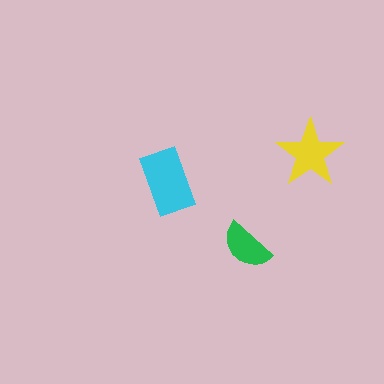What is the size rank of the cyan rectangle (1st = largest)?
1st.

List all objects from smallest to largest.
The green semicircle, the yellow star, the cyan rectangle.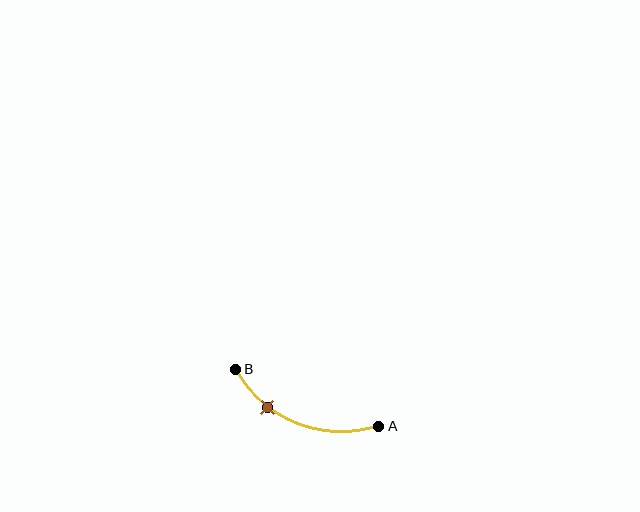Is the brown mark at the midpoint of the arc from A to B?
No. The brown mark lies on the arc but is closer to endpoint B. The arc midpoint would be at the point on the curve equidistant along the arc from both A and B.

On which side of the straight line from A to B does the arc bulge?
The arc bulges below the straight line connecting A and B.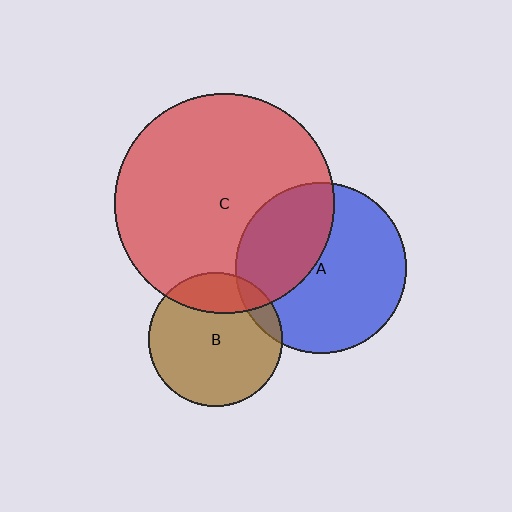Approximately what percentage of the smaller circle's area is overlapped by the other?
Approximately 35%.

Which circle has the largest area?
Circle C (red).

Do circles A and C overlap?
Yes.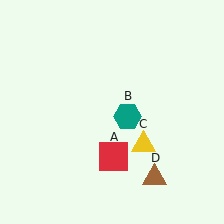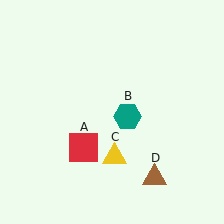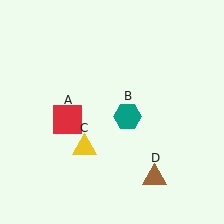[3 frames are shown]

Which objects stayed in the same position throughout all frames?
Teal hexagon (object B) and brown triangle (object D) remained stationary.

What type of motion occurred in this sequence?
The red square (object A), yellow triangle (object C) rotated clockwise around the center of the scene.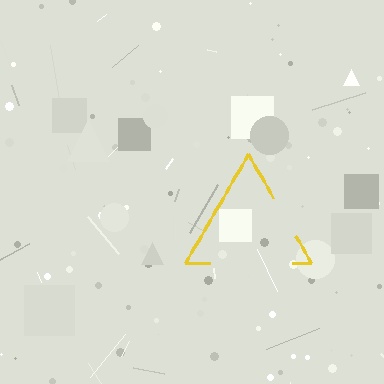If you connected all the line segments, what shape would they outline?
They would outline a triangle.